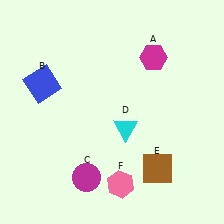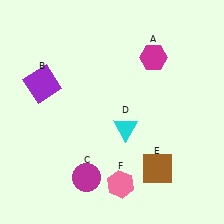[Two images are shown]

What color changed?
The square (B) changed from blue in Image 1 to purple in Image 2.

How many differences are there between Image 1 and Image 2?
There is 1 difference between the two images.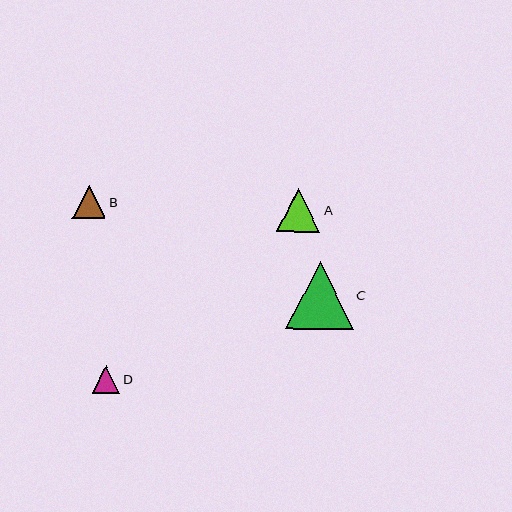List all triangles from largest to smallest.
From largest to smallest: C, A, B, D.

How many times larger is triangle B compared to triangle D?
Triangle B is approximately 1.2 times the size of triangle D.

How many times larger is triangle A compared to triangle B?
Triangle A is approximately 1.3 times the size of triangle B.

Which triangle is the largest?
Triangle C is the largest with a size of approximately 68 pixels.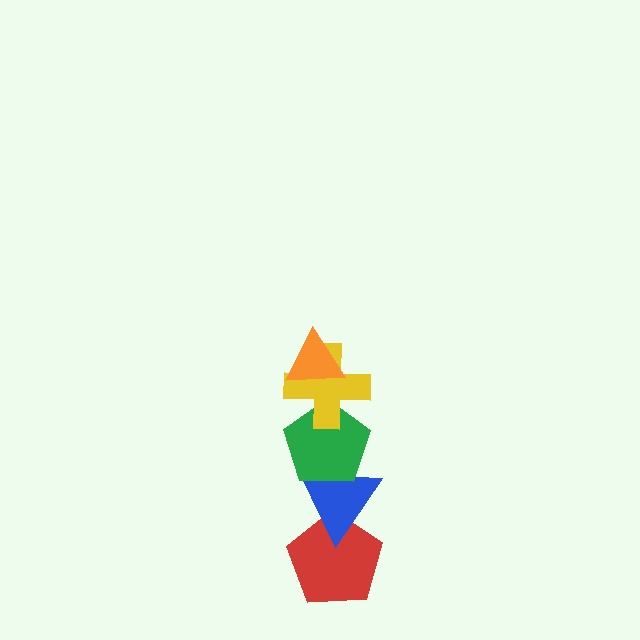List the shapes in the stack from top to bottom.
From top to bottom: the orange triangle, the yellow cross, the green pentagon, the blue triangle, the red pentagon.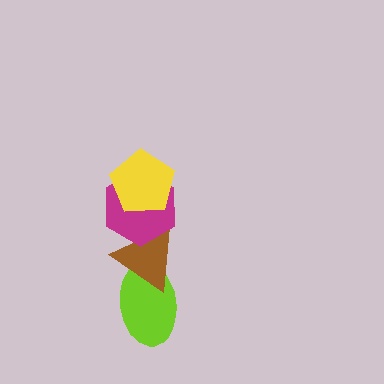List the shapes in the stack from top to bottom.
From top to bottom: the yellow pentagon, the magenta hexagon, the brown triangle, the lime ellipse.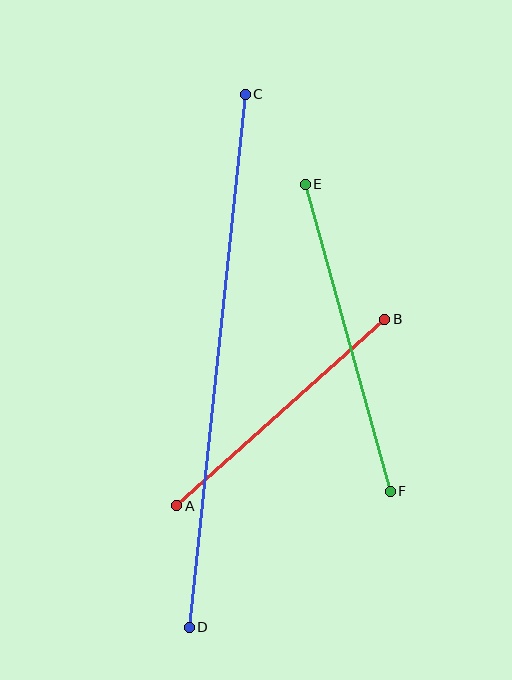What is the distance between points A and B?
The distance is approximately 279 pixels.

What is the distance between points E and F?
The distance is approximately 319 pixels.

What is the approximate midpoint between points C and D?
The midpoint is at approximately (217, 361) pixels.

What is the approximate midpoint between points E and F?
The midpoint is at approximately (348, 338) pixels.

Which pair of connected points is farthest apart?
Points C and D are farthest apart.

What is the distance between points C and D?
The distance is approximately 536 pixels.